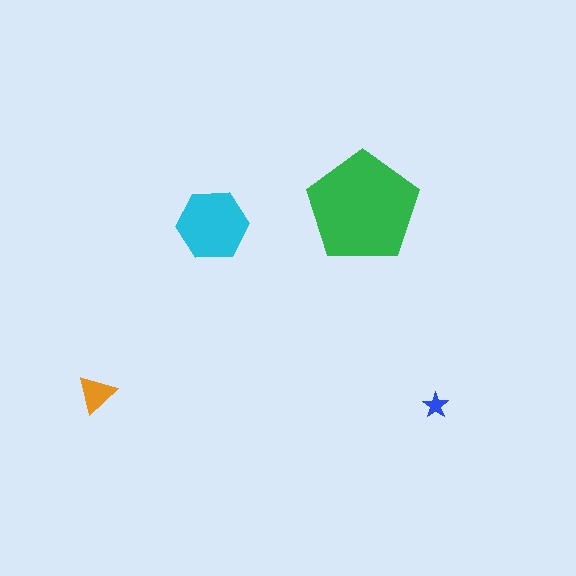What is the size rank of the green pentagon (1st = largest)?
1st.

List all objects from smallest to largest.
The blue star, the orange triangle, the cyan hexagon, the green pentagon.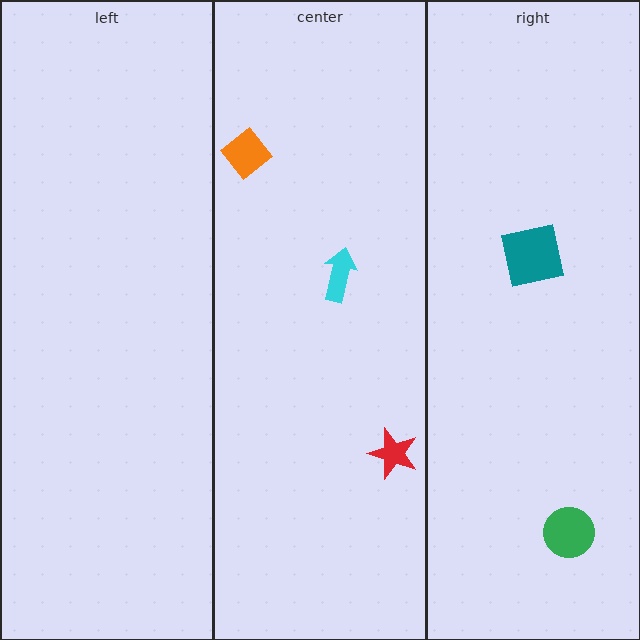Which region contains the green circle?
The right region.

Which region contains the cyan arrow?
The center region.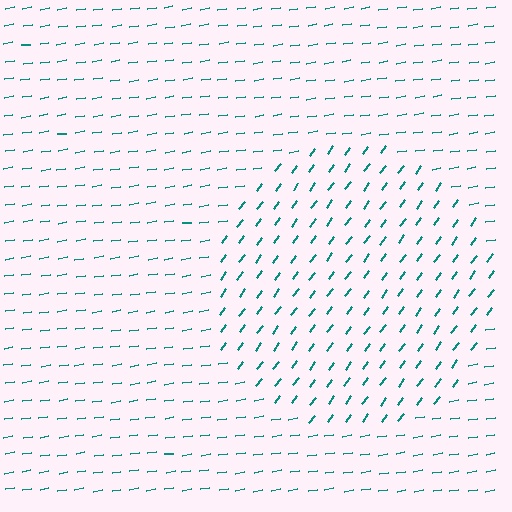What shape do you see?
I see a circle.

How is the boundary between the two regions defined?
The boundary is defined purely by a change in line orientation (approximately 45 degrees difference). All lines are the same color and thickness.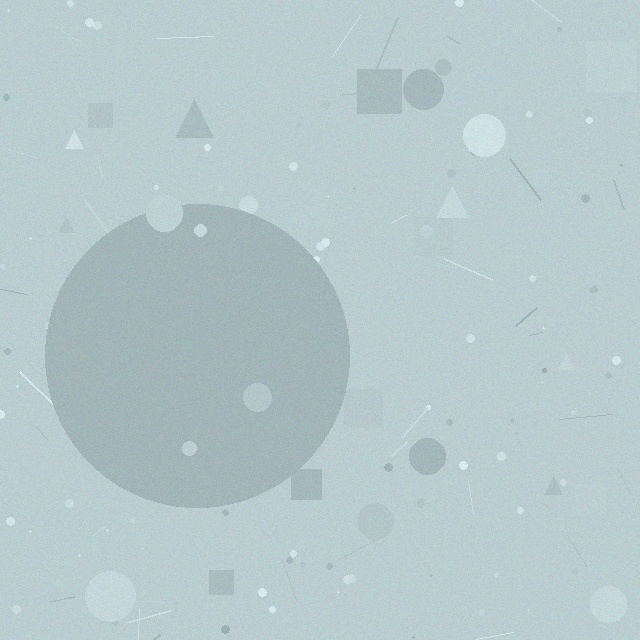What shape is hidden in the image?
A circle is hidden in the image.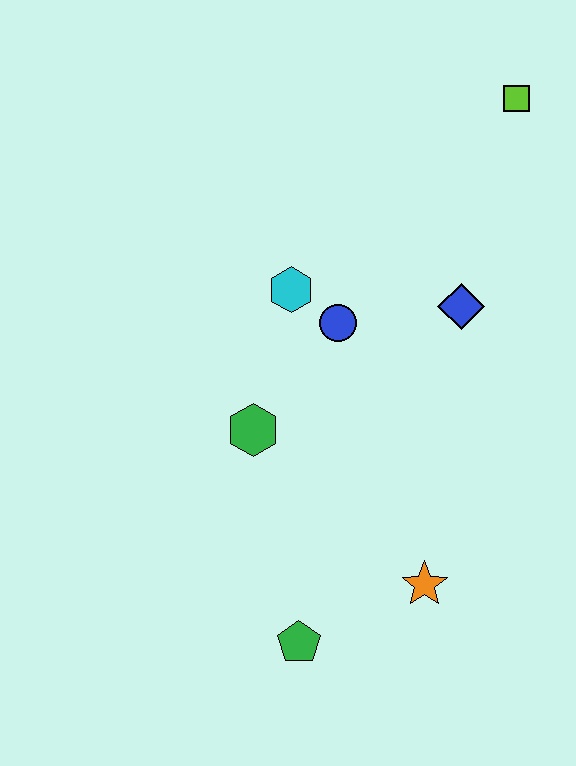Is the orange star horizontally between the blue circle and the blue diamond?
Yes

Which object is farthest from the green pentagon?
The lime square is farthest from the green pentagon.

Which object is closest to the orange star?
The green pentagon is closest to the orange star.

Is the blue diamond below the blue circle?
No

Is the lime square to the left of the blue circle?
No